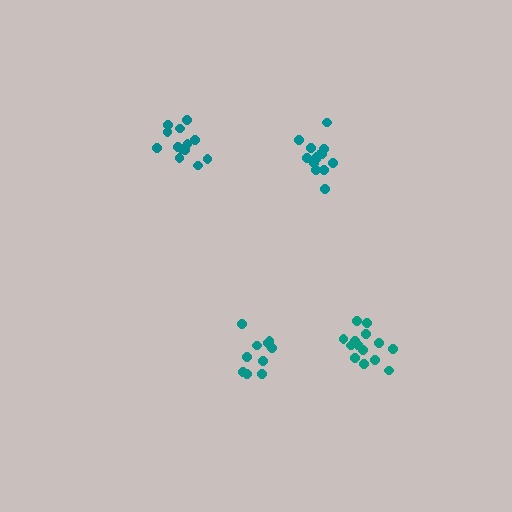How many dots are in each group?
Group 1: 10 dots, Group 2: 14 dots, Group 3: 14 dots, Group 4: 14 dots (52 total).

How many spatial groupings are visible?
There are 4 spatial groupings.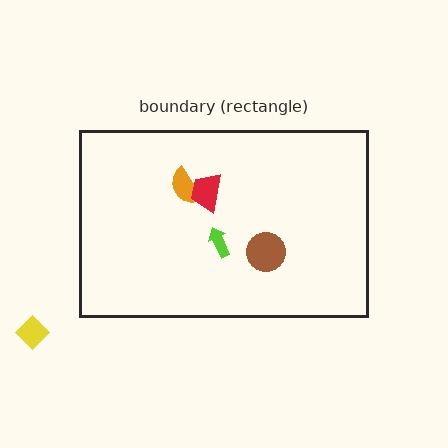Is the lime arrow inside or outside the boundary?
Inside.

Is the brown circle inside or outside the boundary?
Inside.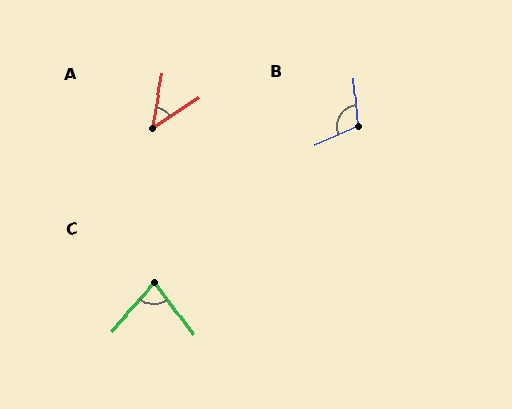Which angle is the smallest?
A, at approximately 46 degrees.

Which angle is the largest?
B, at approximately 110 degrees.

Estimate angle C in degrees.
Approximately 80 degrees.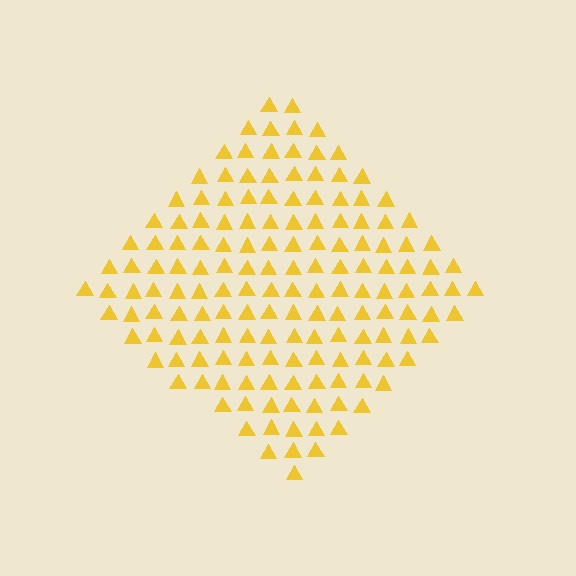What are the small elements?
The small elements are triangles.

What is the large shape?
The large shape is a diamond.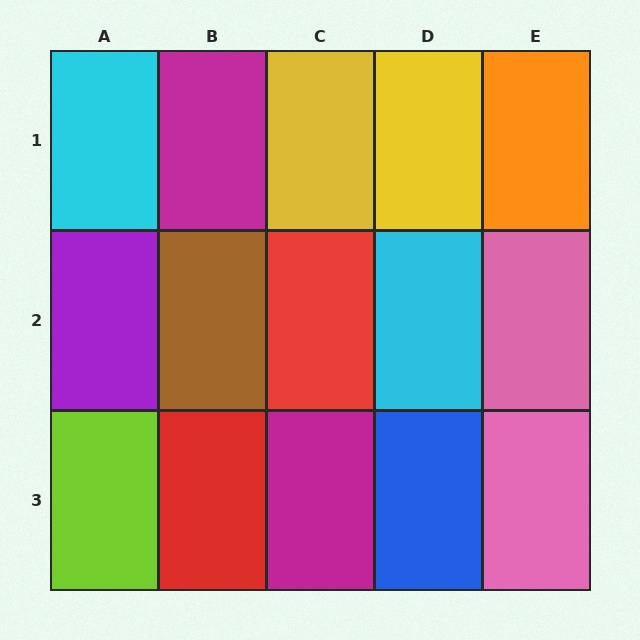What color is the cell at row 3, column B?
Red.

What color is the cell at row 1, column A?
Cyan.